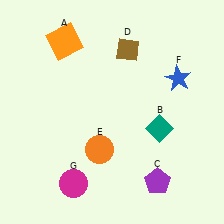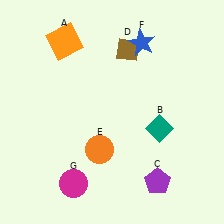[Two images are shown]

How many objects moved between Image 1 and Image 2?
1 object moved between the two images.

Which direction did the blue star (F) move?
The blue star (F) moved left.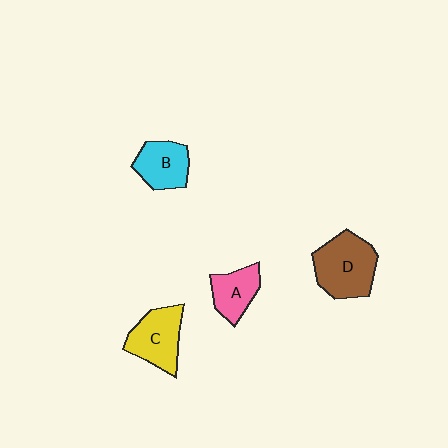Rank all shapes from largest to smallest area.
From largest to smallest: D (brown), C (yellow), B (cyan), A (pink).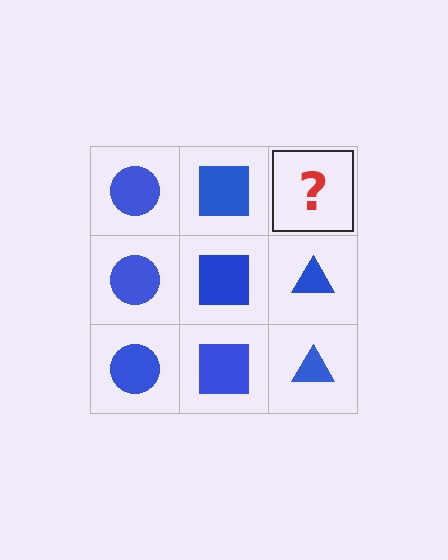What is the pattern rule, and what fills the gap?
The rule is that each column has a consistent shape. The gap should be filled with a blue triangle.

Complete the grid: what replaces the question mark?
The question mark should be replaced with a blue triangle.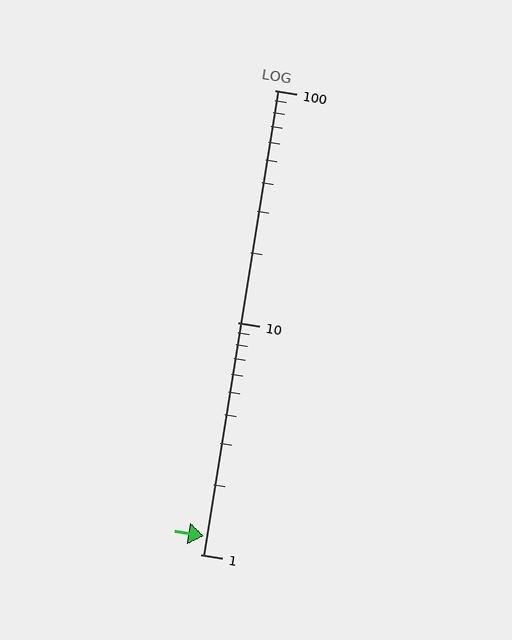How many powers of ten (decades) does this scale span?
The scale spans 2 decades, from 1 to 100.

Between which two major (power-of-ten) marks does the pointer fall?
The pointer is between 1 and 10.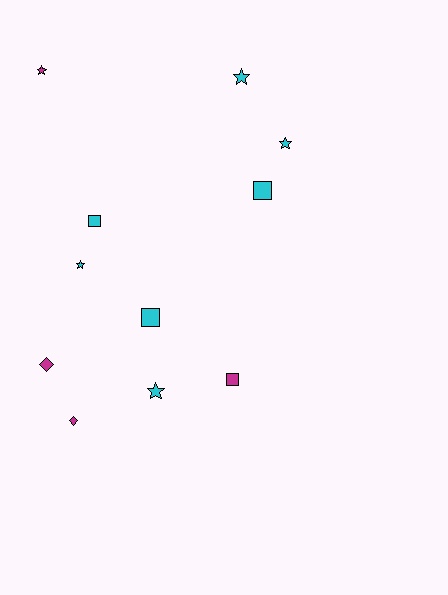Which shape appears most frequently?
Star, with 5 objects.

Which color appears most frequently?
Cyan, with 7 objects.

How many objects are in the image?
There are 11 objects.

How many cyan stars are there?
There are 4 cyan stars.